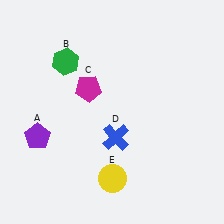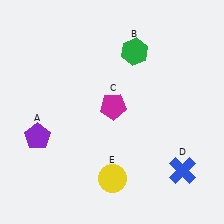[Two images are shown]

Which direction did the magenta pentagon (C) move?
The magenta pentagon (C) moved right.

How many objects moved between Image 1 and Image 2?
3 objects moved between the two images.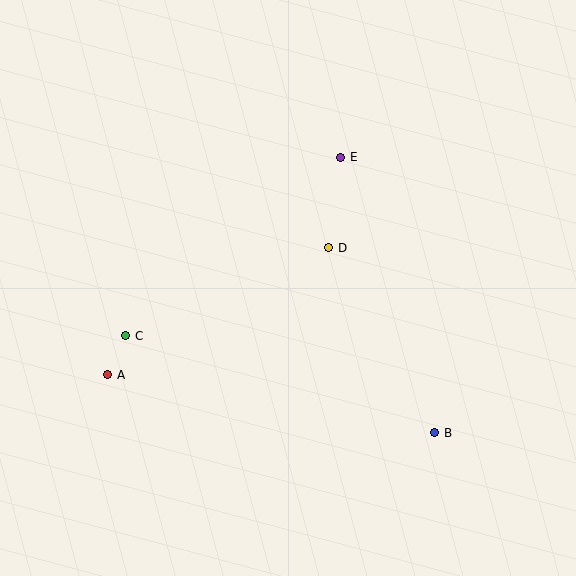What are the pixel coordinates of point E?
Point E is at (341, 157).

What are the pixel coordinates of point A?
Point A is at (108, 375).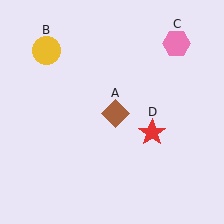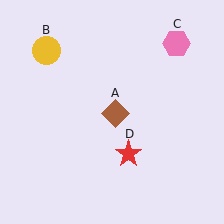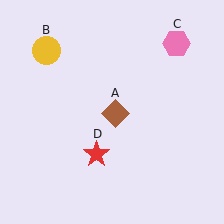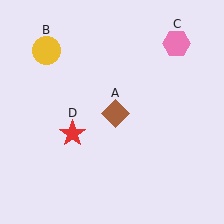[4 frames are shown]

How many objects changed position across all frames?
1 object changed position: red star (object D).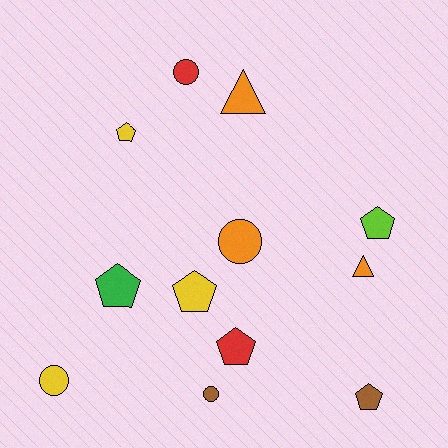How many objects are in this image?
There are 12 objects.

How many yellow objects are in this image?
There are 3 yellow objects.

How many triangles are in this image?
There are 2 triangles.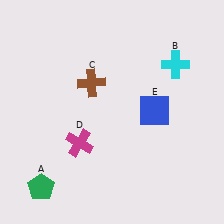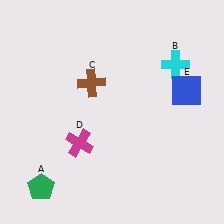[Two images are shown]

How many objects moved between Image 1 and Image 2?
1 object moved between the two images.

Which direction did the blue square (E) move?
The blue square (E) moved right.